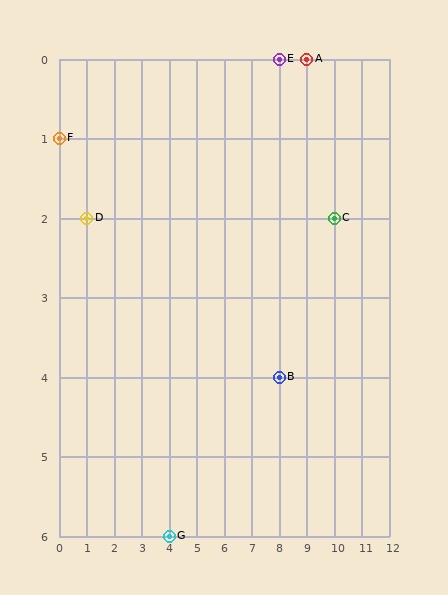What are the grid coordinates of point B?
Point B is at grid coordinates (8, 4).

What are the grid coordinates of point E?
Point E is at grid coordinates (8, 0).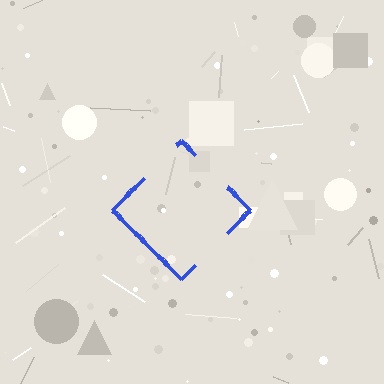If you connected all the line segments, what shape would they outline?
They would outline a diamond.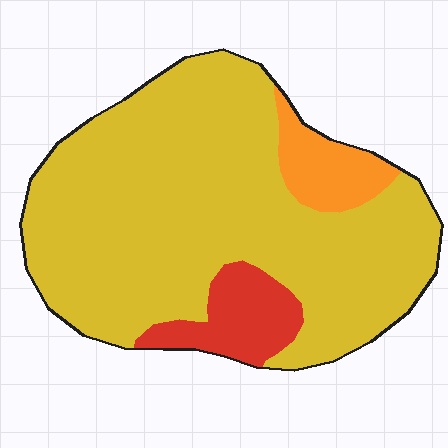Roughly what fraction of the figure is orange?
Orange takes up about one tenth (1/10) of the figure.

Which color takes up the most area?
Yellow, at roughly 80%.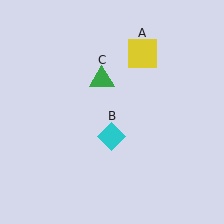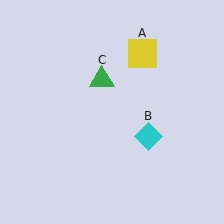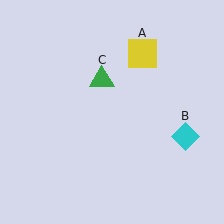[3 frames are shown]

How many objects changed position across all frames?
1 object changed position: cyan diamond (object B).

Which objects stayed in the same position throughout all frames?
Yellow square (object A) and green triangle (object C) remained stationary.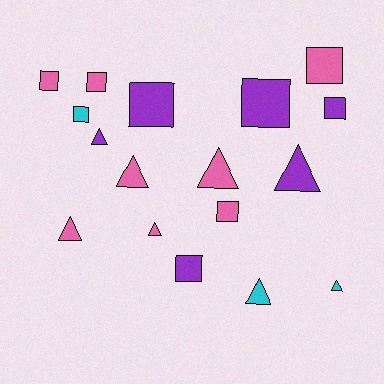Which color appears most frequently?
Pink, with 8 objects.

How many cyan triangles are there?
There are 2 cyan triangles.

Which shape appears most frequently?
Square, with 9 objects.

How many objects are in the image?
There are 17 objects.